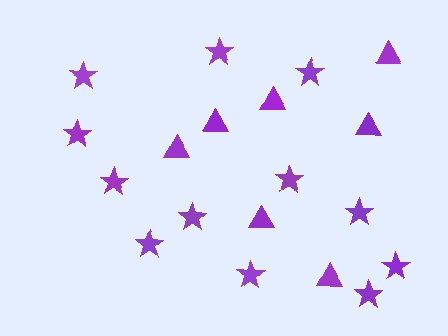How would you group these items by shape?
There are 2 groups: one group of triangles (7) and one group of stars (12).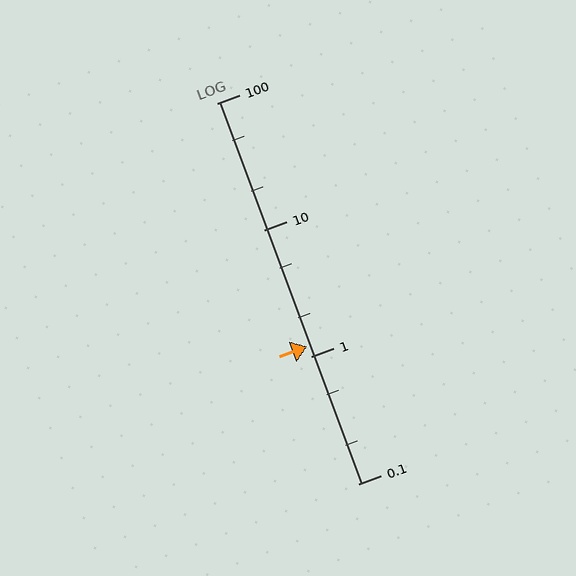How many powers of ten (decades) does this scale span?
The scale spans 3 decades, from 0.1 to 100.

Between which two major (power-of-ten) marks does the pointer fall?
The pointer is between 1 and 10.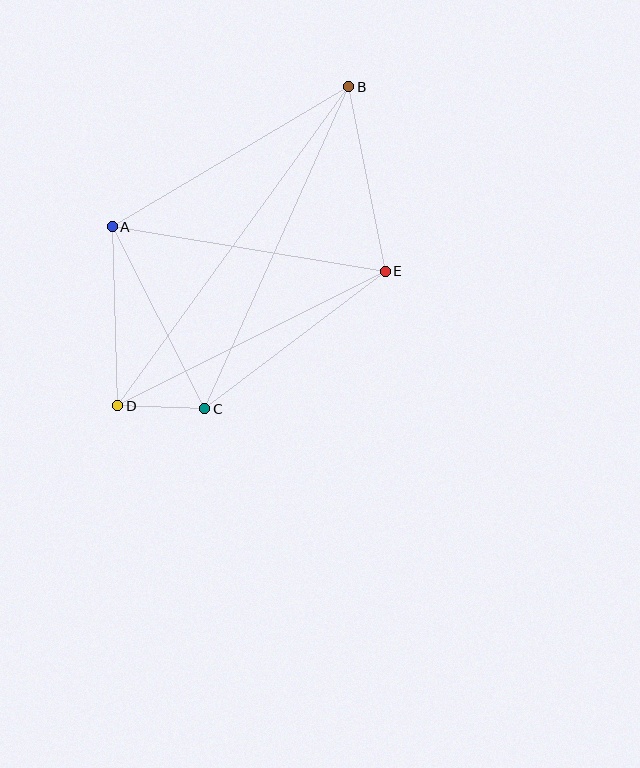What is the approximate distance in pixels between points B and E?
The distance between B and E is approximately 188 pixels.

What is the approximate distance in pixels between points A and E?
The distance between A and E is approximately 277 pixels.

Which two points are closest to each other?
Points C and D are closest to each other.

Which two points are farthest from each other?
Points B and D are farthest from each other.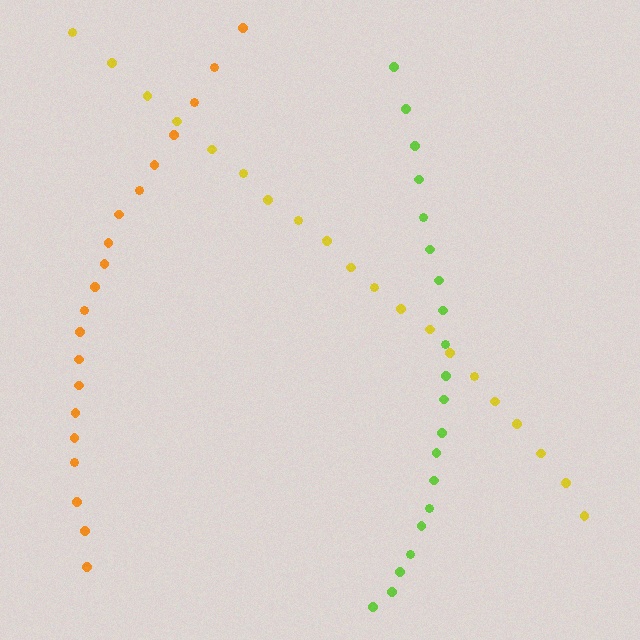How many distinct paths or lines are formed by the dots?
There are 3 distinct paths.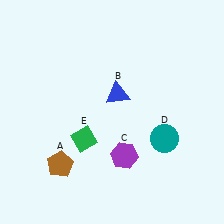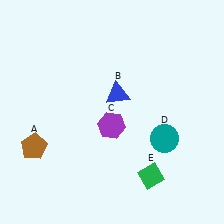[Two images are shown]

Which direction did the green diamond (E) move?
The green diamond (E) moved right.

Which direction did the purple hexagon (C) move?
The purple hexagon (C) moved up.